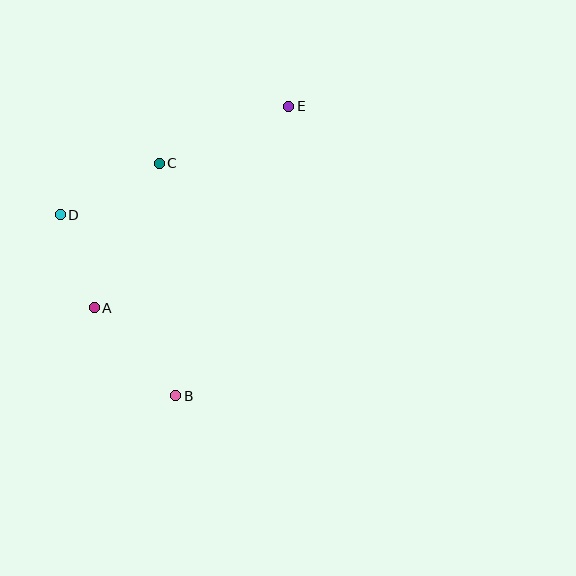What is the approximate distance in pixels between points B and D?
The distance between B and D is approximately 215 pixels.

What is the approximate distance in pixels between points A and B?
The distance between A and B is approximately 120 pixels.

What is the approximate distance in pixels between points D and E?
The distance between D and E is approximately 253 pixels.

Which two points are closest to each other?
Points A and D are closest to each other.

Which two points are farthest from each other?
Points B and E are farthest from each other.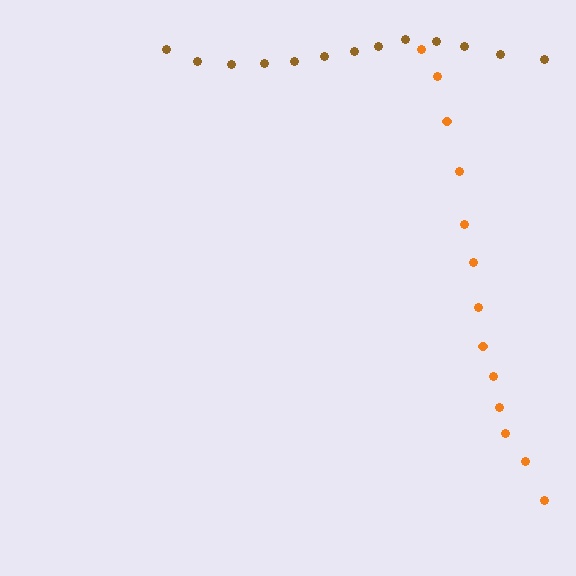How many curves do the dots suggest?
There are 2 distinct paths.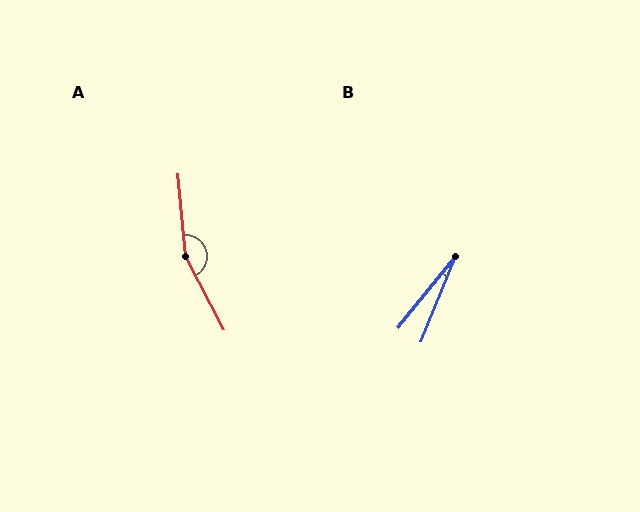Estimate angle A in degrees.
Approximately 157 degrees.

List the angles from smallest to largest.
B (17°), A (157°).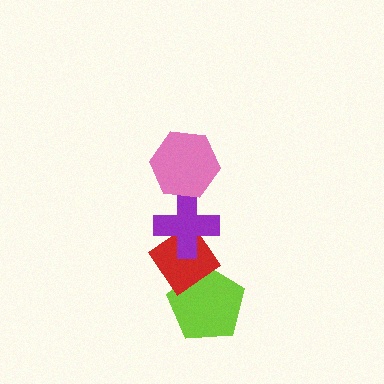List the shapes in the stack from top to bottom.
From top to bottom: the pink hexagon, the purple cross, the red diamond, the lime pentagon.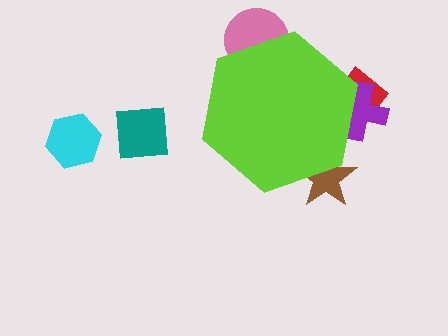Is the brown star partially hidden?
Yes, the brown star is partially hidden behind the lime hexagon.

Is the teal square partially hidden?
No, the teal square is fully visible.